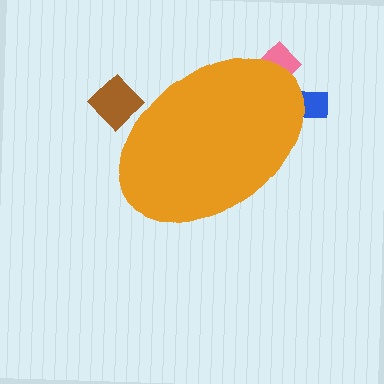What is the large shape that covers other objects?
An orange ellipse.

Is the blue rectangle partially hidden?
Yes, the blue rectangle is partially hidden behind the orange ellipse.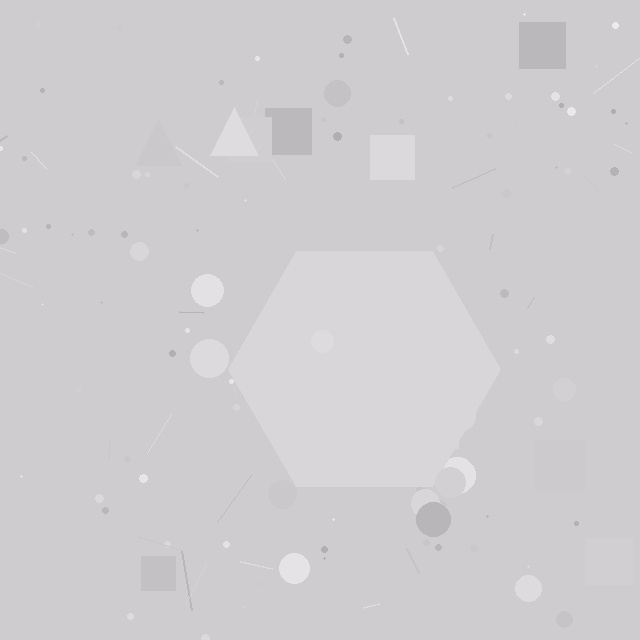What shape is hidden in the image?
A hexagon is hidden in the image.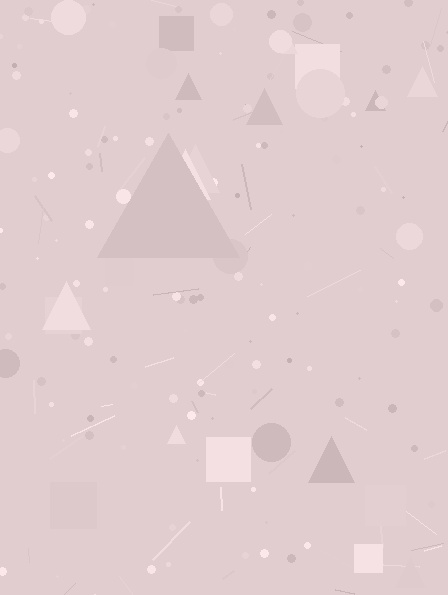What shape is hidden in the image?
A triangle is hidden in the image.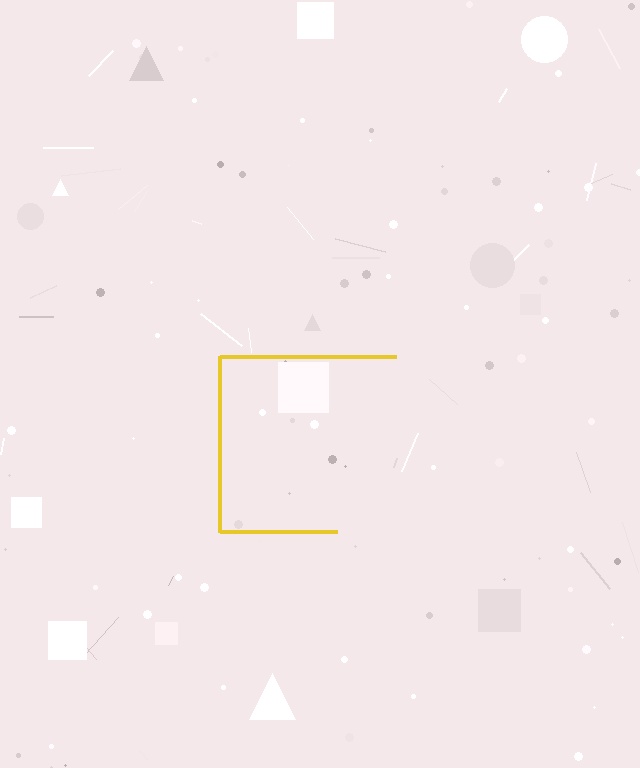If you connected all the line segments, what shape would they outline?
They would outline a square.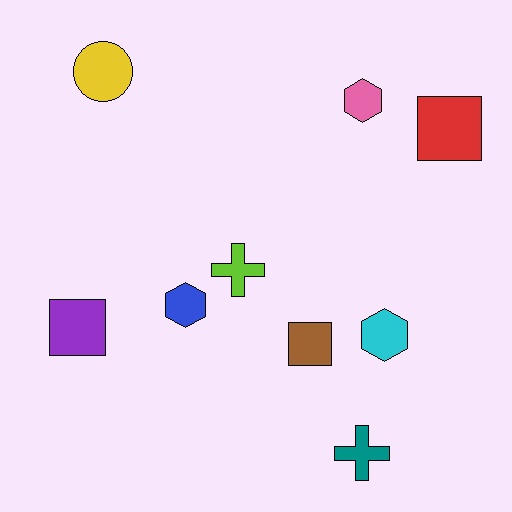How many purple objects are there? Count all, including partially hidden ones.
There is 1 purple object.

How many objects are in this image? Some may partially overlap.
There are 9 objects.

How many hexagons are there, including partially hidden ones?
There are 3 hexagons.